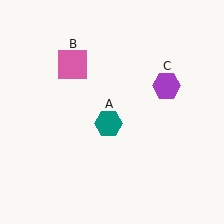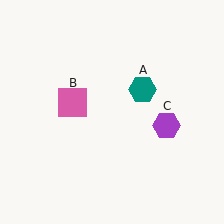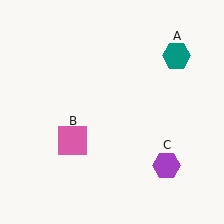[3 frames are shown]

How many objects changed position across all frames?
3 objects changed position: teal hexagon (object A), pink square (object B), purple hexagon (object C).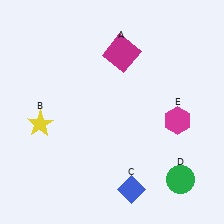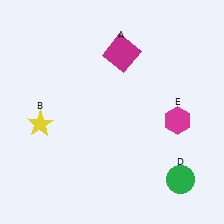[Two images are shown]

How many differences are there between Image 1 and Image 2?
There is 1 difference between the two images.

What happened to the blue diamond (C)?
The blue diamond (C) was removed in Image 2. It was in the bottom-right area of Image 1.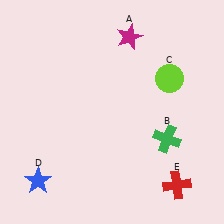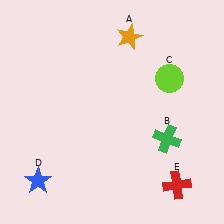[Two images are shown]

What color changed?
The star (A) changed from magenta in Image 1 to orange in Image 2.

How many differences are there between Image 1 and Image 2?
There is 1 difference between the two images.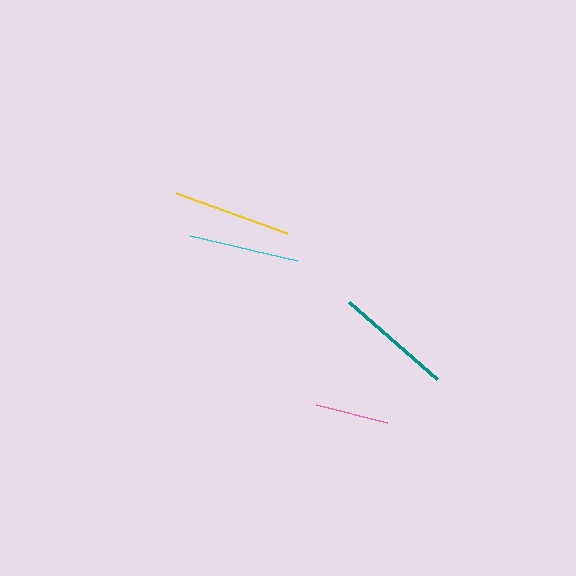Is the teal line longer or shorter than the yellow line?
The yellow line is longer than the teal line.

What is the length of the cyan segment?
The cyan segment is approximately 110 pixels long.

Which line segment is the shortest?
The pink line is the shortest at approximately 74 pixels.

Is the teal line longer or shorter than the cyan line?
The teal line is longer than the cyan line.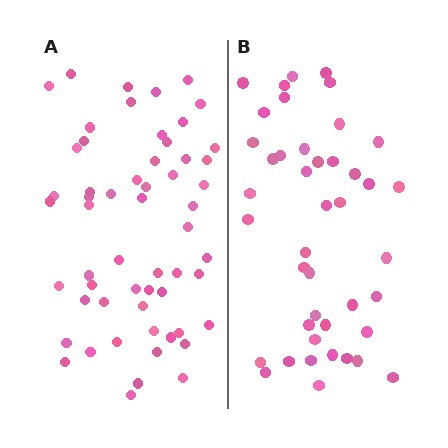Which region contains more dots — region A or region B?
Region A (the left region) has more dots.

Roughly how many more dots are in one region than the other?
Region A has approximately 15 more dots than region B.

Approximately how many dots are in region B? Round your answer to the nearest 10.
About 40 dots. (The exact count is 43, which rounds to 40.)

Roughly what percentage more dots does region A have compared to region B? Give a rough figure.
About 35% more.